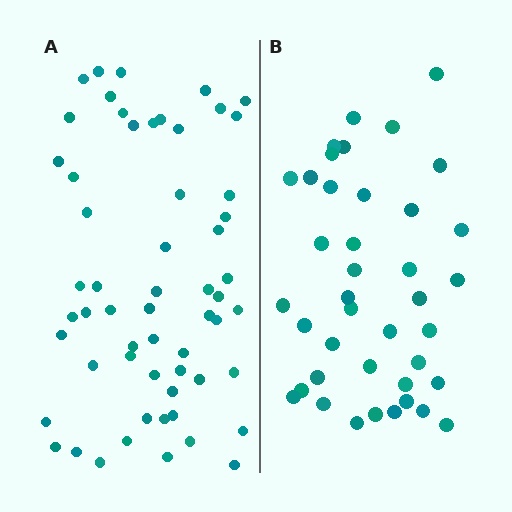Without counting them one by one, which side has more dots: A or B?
Region A (the left region) has more dots.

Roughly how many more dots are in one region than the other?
Region A has approximately 20 more dots than region B.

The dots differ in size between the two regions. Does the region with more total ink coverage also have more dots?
No. Region B has more total ink coverage because its dots are larger, but region A actually contains more individual dots. Total area can be misleading — the number of items is what matters here.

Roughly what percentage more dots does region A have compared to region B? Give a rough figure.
About 45% more.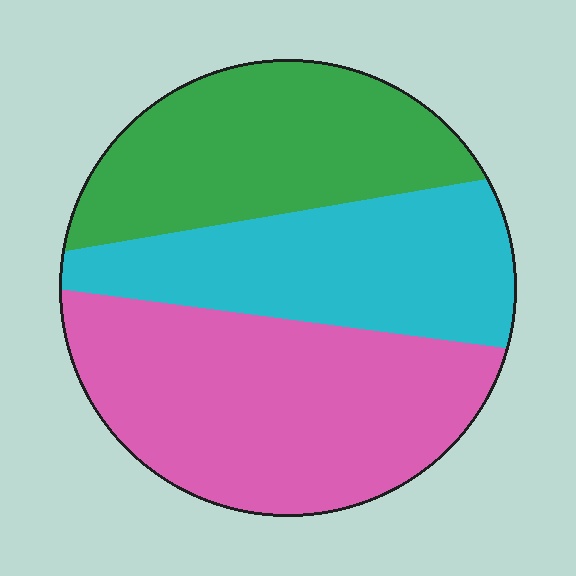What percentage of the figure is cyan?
Cyan takes up about one quarter (1/4) of the figure.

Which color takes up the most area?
Pink, at roughly 40%.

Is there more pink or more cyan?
Pink.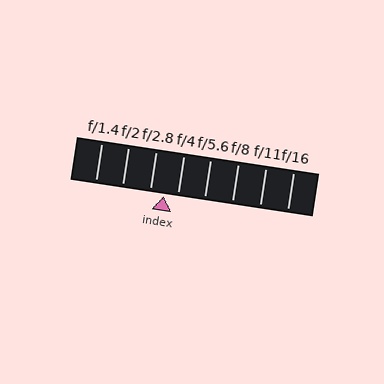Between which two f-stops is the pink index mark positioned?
The index mark is between f/2.8 and f/4.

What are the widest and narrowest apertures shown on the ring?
The widest aperture shown is f/1.4 and the narrowest is f/16.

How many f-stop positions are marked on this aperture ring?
There are 8 f-stop positions marked.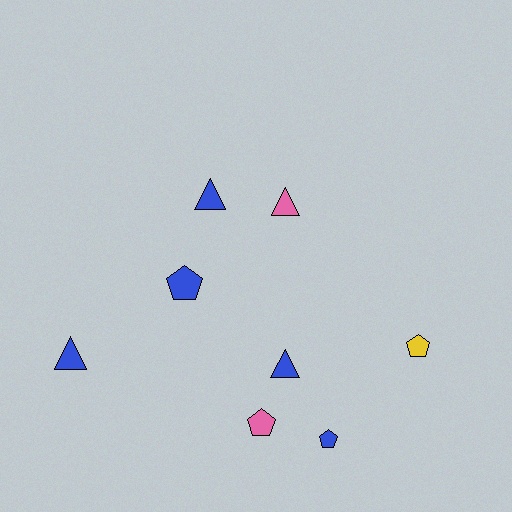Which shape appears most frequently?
Triangle, with 4 objects.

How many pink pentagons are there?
There is 1 pink pentagon.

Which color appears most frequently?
Blue, with 5 objects.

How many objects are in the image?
There are 8 objects.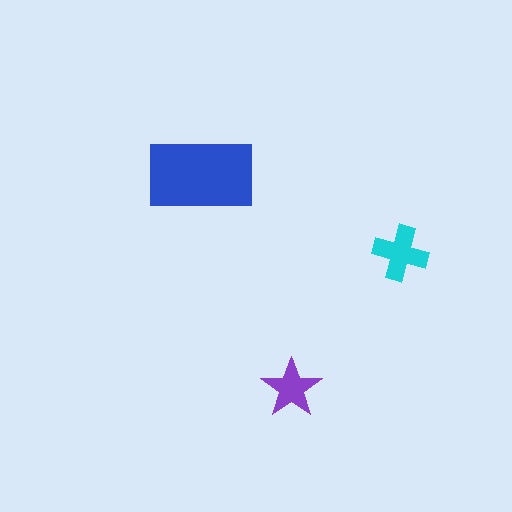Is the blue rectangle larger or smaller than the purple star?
Larger.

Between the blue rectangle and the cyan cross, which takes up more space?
The blue rectangle.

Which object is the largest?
The blue rectangle.